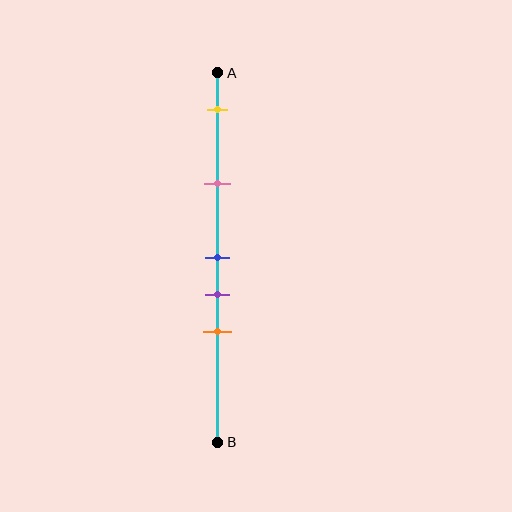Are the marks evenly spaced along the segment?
No, the marks are not evenly spaced.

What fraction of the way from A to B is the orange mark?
The orange mark is approximately 70% (0.7) of the way from A to B.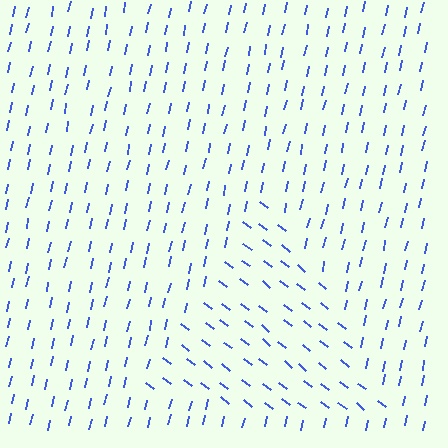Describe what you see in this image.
The image is filled with small blue line segments. A triangle region in the image has lines oriented differently from the surrounding lines, creating a visible texture boundary.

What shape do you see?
I see a triangle.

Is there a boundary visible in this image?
Yes, there is a texture boundary formed by a change in line orientation.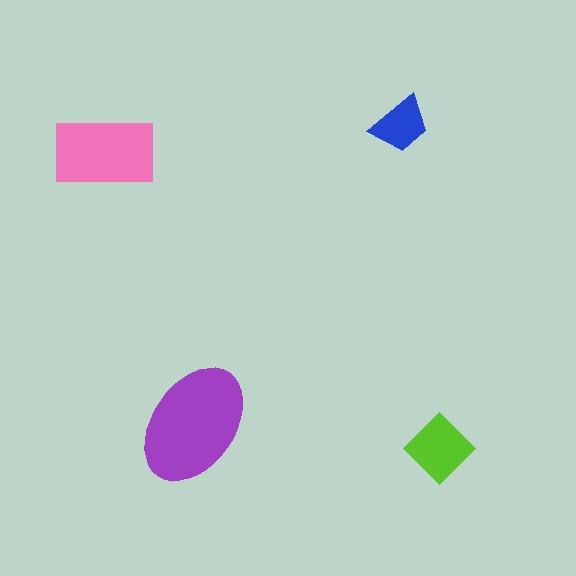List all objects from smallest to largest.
The blue trapezoid, the lime diamond, the pink rectangle, the purple ellipse.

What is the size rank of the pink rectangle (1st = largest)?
2nd.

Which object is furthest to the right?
The lime diamond is rightmost.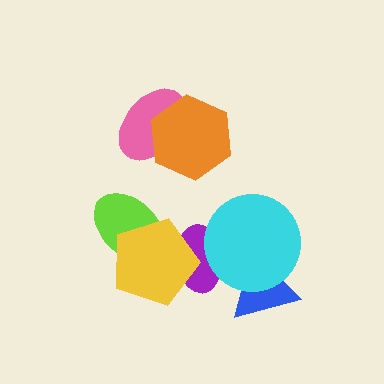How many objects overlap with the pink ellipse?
1 object overlaps with the pink ellipse.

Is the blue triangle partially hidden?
Yes, it is partially covered by another shape.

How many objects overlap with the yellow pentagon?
2 objects overlap with the yellow pentagon.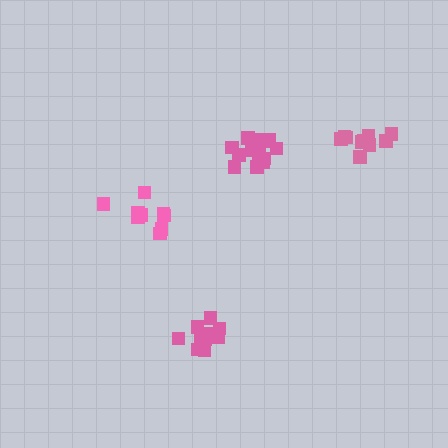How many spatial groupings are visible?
There are 4 spatial groupings.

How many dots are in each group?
Group 1: 13 dots, Group 2: 14 dots, Group 3: 10 dots, Group 4: 10 dots (47 total).